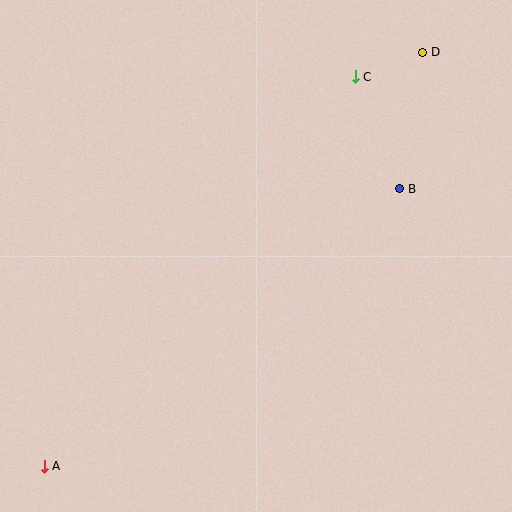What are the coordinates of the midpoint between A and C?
The midpoint between A and C is at (200, 271).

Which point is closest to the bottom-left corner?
Point A is closest to the bottom-left corner.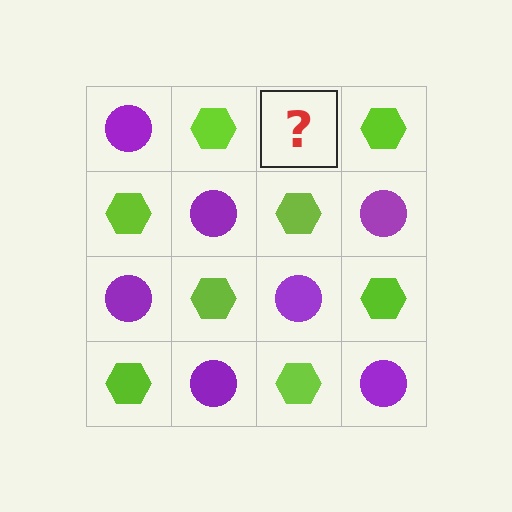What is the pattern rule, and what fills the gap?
The rule is that it alternates purple circle and lime hexagon in a checkerboard pattern. The gap should be filled with a purple circle.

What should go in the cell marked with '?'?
The missing cell should contain a purple circle.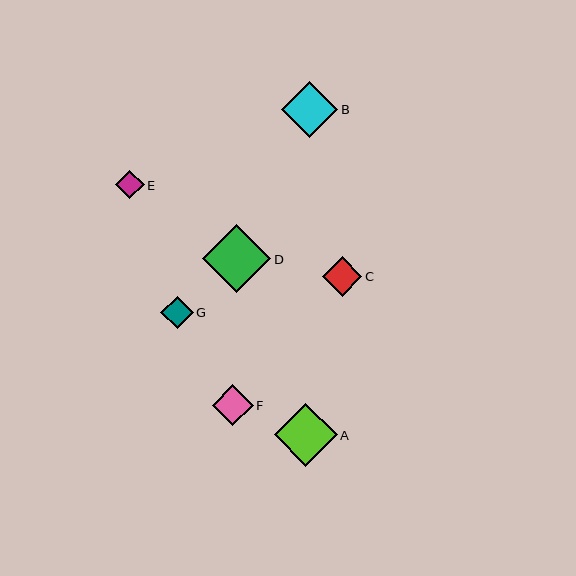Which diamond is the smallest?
Diamond E is the smallest with a size of approximately 29 pixels.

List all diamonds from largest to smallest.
From largest to smallest: D, A, B, F, C, G, E.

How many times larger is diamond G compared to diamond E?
Diamond G is approximately 1.1 times the size of diamond E.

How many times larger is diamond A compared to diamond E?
Diamond A is approximately 2.2 times the size of diamond E.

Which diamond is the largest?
Diamond D is the largest with a size of approximately 68 pixels.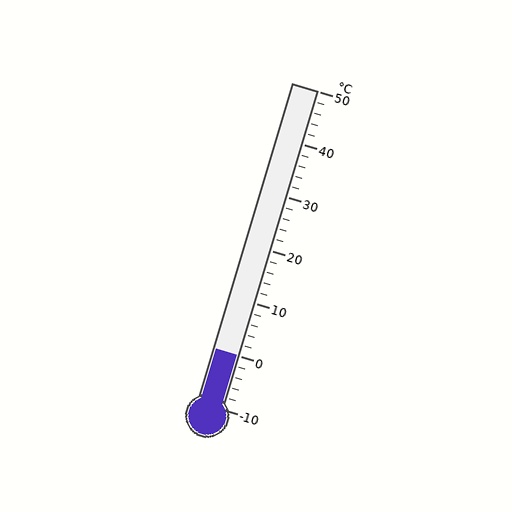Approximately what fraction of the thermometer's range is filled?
The thermometer is filled to approximately 15% of its range.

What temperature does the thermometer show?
The thermometer shows approximately 0°C.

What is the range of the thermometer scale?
The thermometer scale ranges from -10°C to 50°C.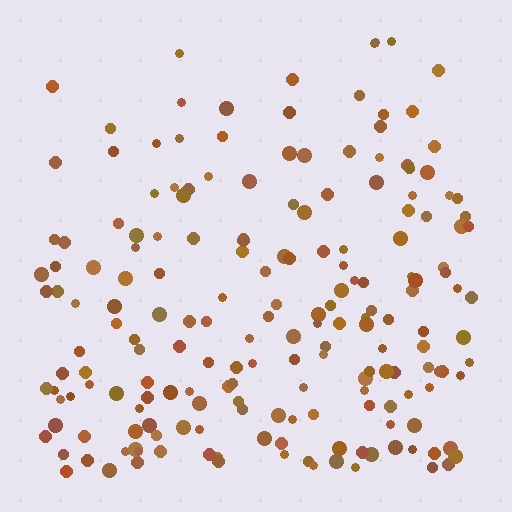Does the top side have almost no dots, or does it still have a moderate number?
Still a moderate number, just noticeably fewer than the bottom.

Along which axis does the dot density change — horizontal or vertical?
Vertical.